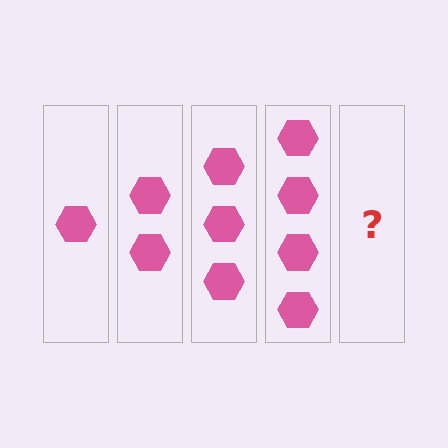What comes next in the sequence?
The next element should be 5 hexagons.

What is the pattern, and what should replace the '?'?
The pattern is that each step adds one more hexagon. The '?' should be 5 hexagons.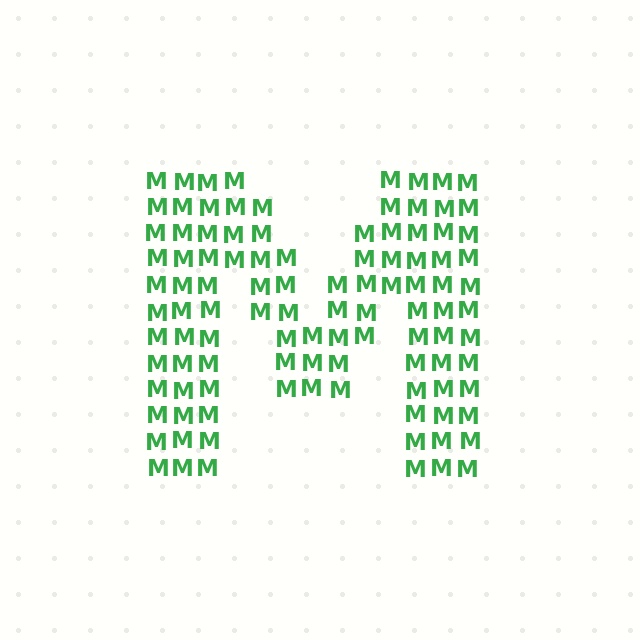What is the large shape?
The large shape is the letter M.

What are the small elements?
The small elements are letter M's.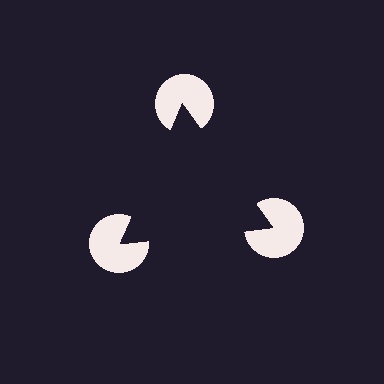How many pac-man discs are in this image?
There are 3 — one at each vertex of the illusory triangle.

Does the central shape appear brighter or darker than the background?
It typically appears slightly darker than the background, even though no actual brightness change is drawn.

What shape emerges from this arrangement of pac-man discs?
An illusory triangle — its edges are inferred from the aligned wedge cuts in the pac-man discs, not physically drawn.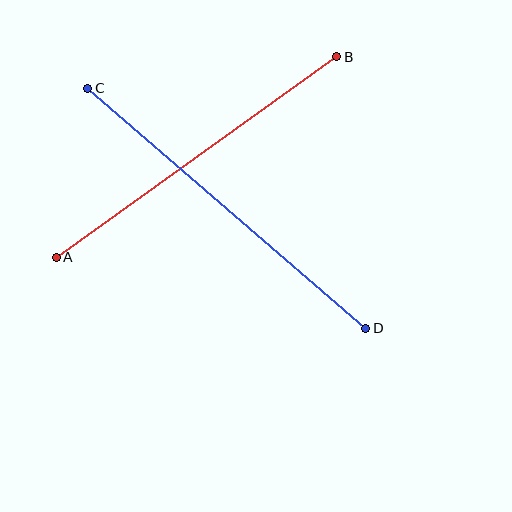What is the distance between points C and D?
The distance is approximately 367 pixels.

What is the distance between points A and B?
The distance is approximately 345 pixels.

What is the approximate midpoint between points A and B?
The midpoint is at approximately (196, 157) pixels.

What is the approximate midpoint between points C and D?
The midpoint is at approximately (227, 208) pixels.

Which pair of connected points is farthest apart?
Points C and D are farthest apart.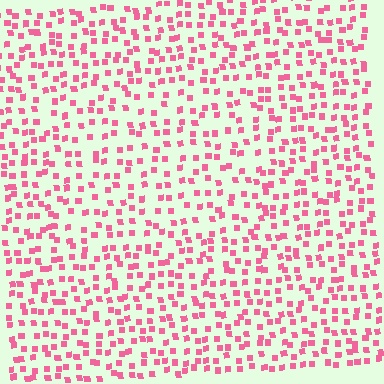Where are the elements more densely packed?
The elements are more densely packed outside the rectangle boundary.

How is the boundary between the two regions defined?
The boundary is defined by a change in element density (approximately 1.4x ratio). All elements are the same color, size, and shape.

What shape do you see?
I see a rectangle.